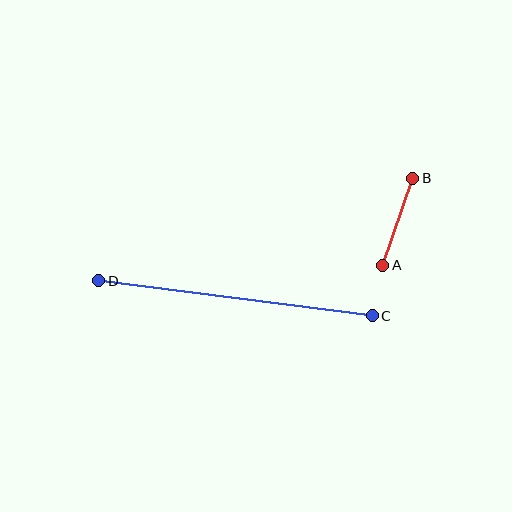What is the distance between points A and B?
The distance is approximately 92 pixels.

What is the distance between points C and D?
The distance is approximately 276 pixels.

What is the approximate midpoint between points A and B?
The midpoint is at approximately (398, 222) pixels.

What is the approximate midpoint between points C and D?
The midpoint is at approximately (236, 298) pixels.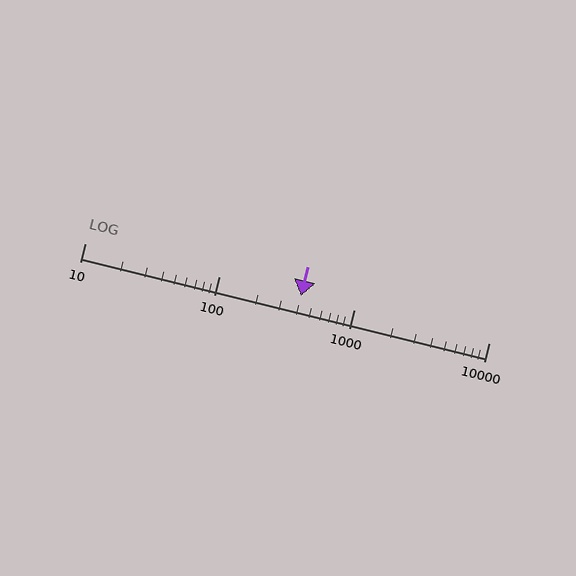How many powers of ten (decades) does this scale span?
The scale spans 3 decades, from 10 to 10000.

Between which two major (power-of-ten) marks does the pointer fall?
The pointer is between 100 and 1000.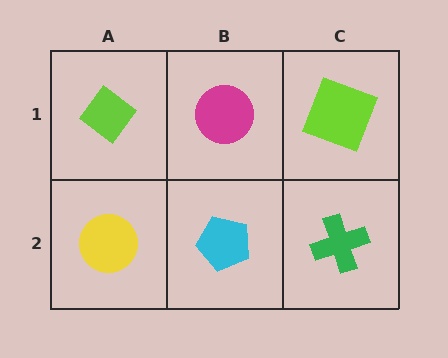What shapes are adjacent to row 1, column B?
A cyan pentagon (row 2, column B), a lime diamond (row 1, column A), a lime square (row 1, column C).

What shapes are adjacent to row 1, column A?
A yellow circle (row 2, column A), a magenta circle (row 1, column B).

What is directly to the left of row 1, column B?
A lime diamond.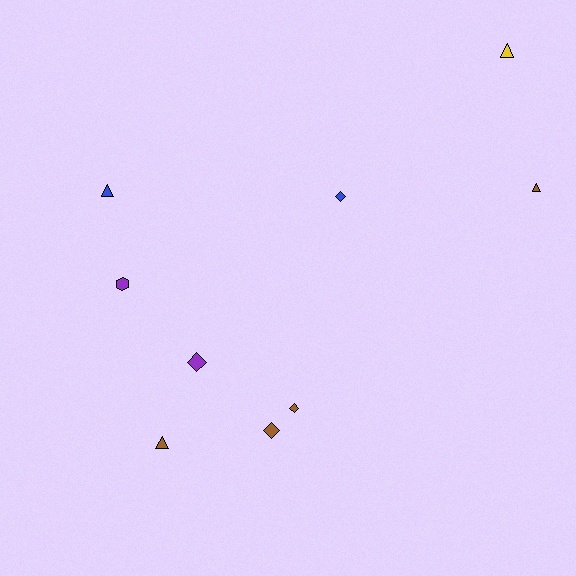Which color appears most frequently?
Brown, with 4 objects.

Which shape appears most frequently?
Triangle, with 4 objects.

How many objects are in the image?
There are 9 objects.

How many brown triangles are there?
There are 2 brown triangles.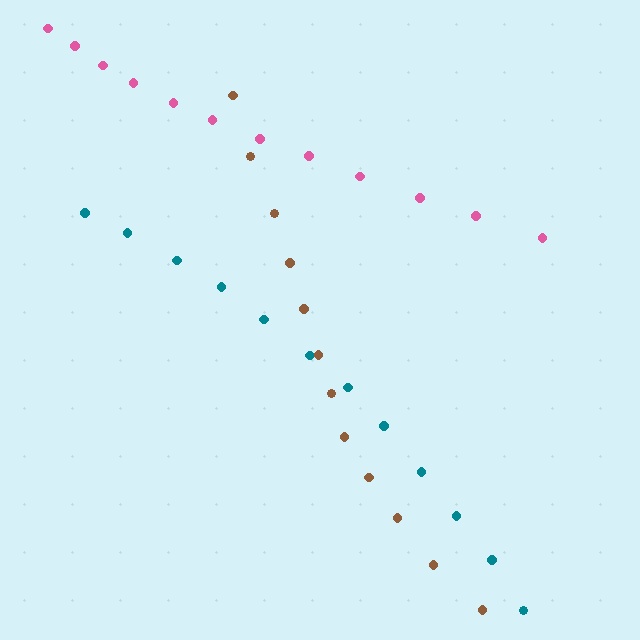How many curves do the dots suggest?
There are 3 distinct paths.